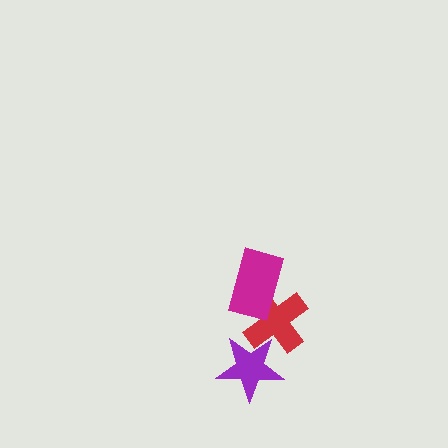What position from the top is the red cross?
The red cross is 2nd from the top.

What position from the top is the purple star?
The purple star is 3rd from the top.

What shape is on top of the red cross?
The magenta rectangle is on top of the red cross.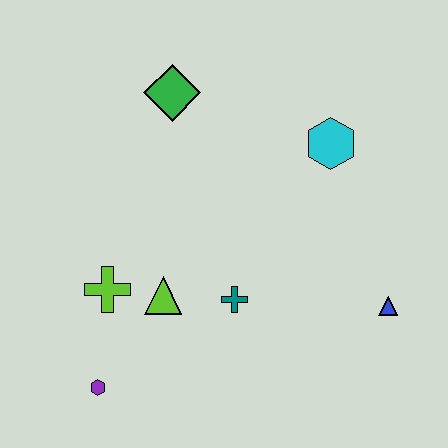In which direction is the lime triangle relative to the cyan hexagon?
The lime triangle is to the left of the cyan hexagon.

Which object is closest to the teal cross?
The lime triangle is closest to the teal cross.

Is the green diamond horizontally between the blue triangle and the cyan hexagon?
No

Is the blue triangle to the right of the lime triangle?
Yes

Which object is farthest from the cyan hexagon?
The purple hexagon is farthest from the cyan hexagon.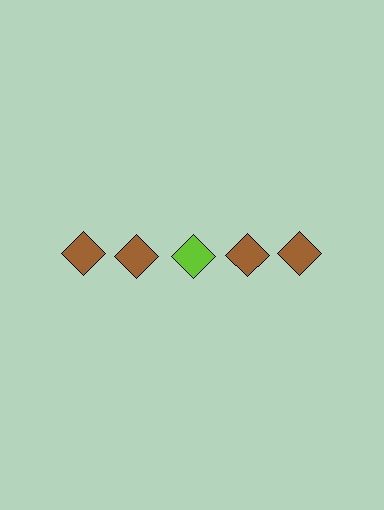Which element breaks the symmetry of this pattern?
The lime diamond in the top row, center column breaks the symmetry. All other shapes are brown diamonds.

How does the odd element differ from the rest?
It has a different color: lime instead of brown.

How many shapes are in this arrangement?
There are 5 shapes arranged in a grid pattern.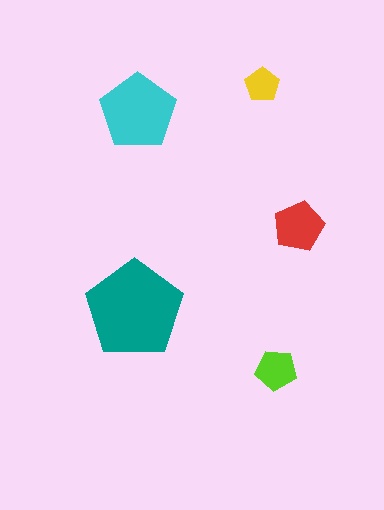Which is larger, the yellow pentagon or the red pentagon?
The red one.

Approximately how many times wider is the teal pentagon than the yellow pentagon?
About 3 times wider.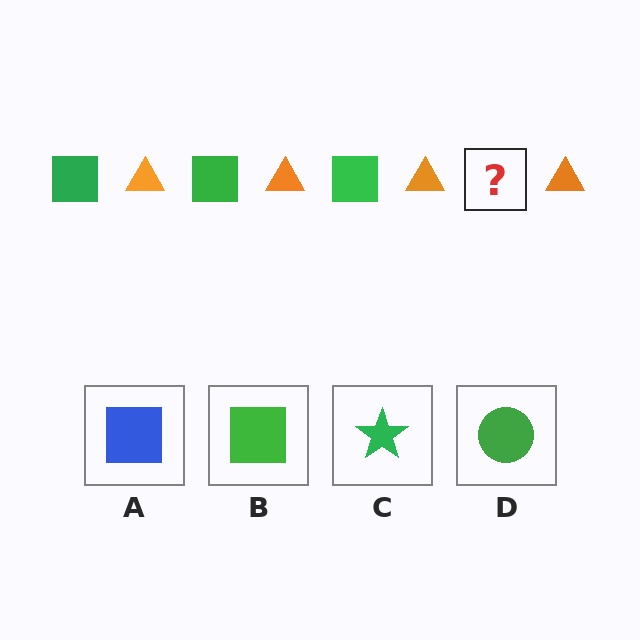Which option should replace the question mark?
Option B.